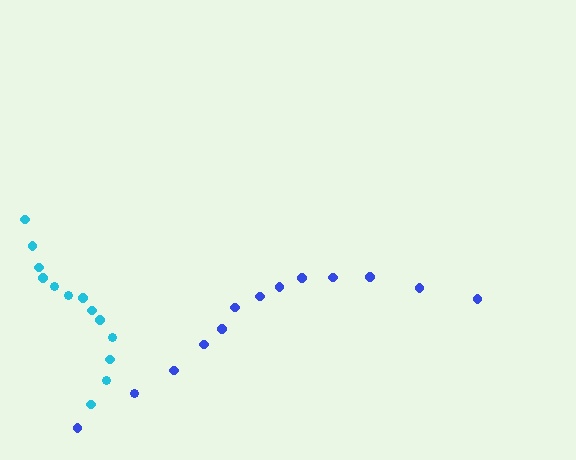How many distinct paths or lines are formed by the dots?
There are 2 distinct paths.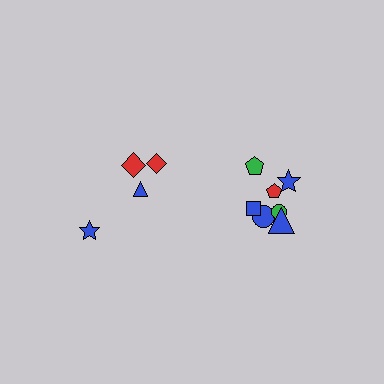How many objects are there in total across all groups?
There are 11 objects.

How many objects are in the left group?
There are 4 objects.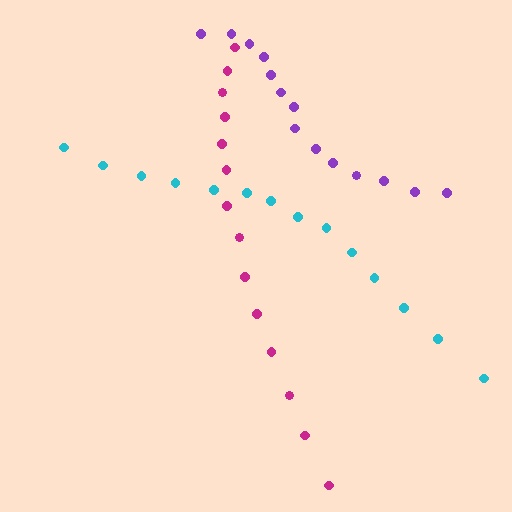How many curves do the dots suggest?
There are 3 distinct paths.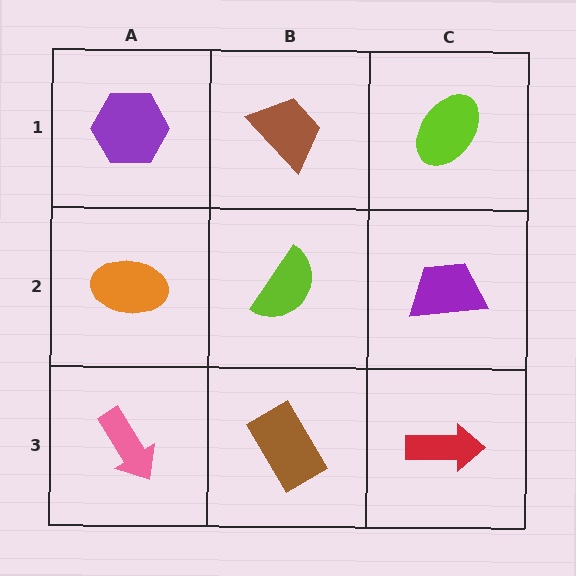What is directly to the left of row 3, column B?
A pink arrow.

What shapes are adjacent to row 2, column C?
A lime ellipse (row 1, column C), a red arrow (row 3, column C), a lime semicircle (row 2, column B).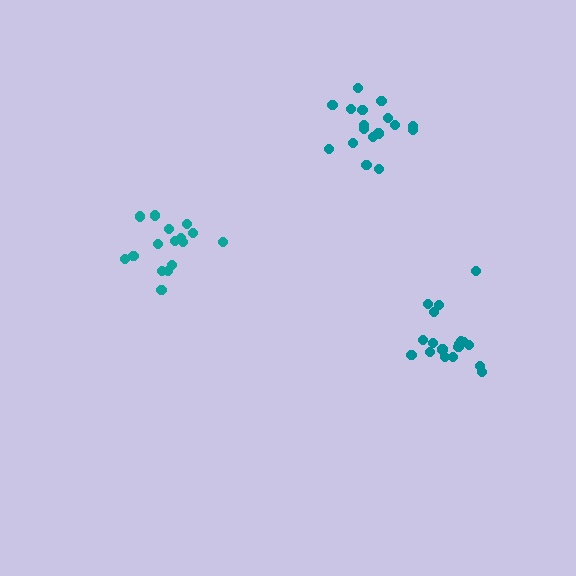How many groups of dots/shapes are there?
There are 3 groups.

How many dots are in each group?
Group 1: 16 dots, Group 2: 17 dots, Group 3: 18 dots (51 total).